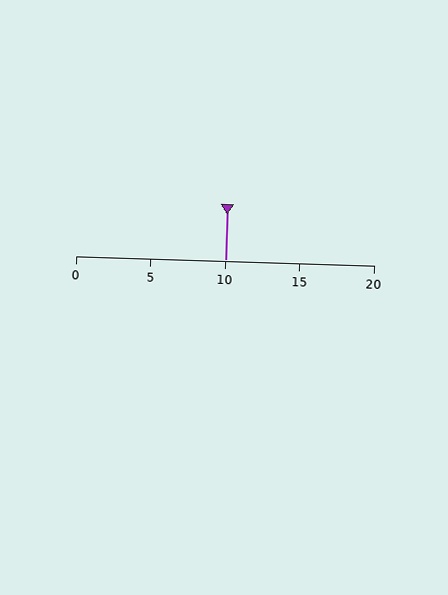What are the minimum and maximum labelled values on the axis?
The axis runs from 0 to 20.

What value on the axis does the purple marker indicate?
The marker indicates approximately 10.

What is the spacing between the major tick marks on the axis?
The major ticks are spaced 5 apart.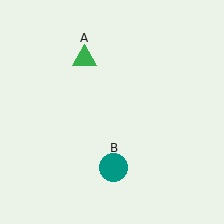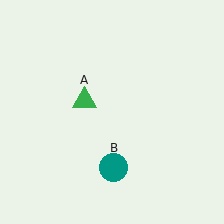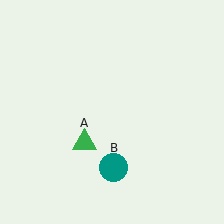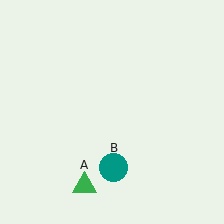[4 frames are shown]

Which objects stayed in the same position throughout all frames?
Teal circle (object B) remained stationary.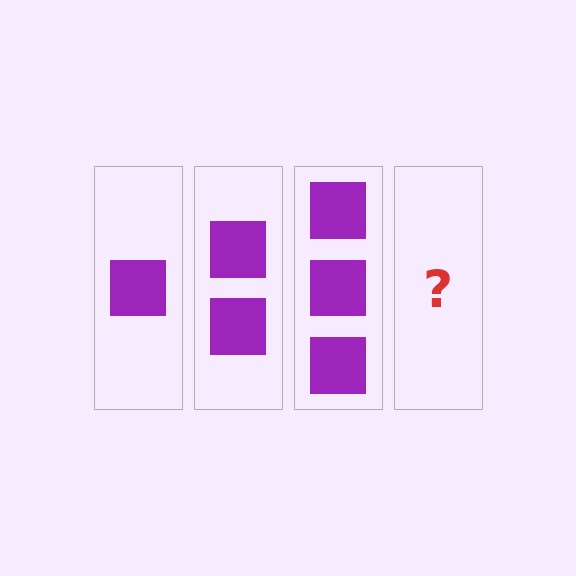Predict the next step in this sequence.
The next step is 4 squares.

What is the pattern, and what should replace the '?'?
The pattern is that each step adds one more square. The '?' should be 4 squares.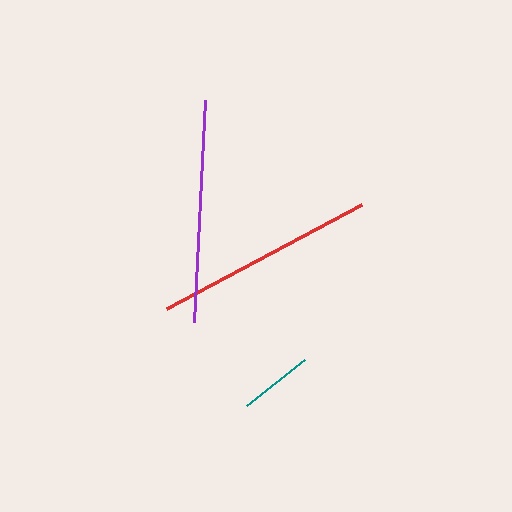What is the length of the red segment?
The red segment is approximately 222 pixels long.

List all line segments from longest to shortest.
From longest to shortest: purple, red, teal.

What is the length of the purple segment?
The purple segment is approximately 222 pixels long.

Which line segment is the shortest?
The teal line is the shortest at approximately 74 pixels.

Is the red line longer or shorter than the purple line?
The purple line is longer than the red line.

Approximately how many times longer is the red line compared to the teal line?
The red line is approximately 3.0 times the length of the teal line.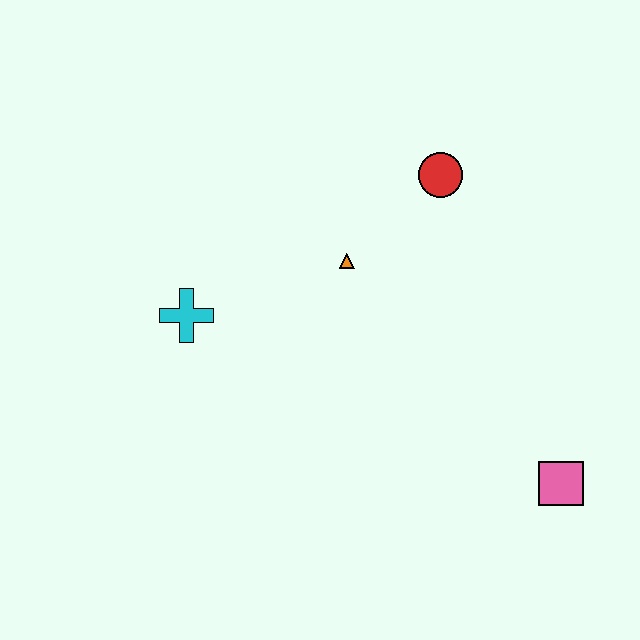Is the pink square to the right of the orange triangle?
Yes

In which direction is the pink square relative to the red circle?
The pink square is below the red circle.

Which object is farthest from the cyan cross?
The pink square is farthest from the cyan cross.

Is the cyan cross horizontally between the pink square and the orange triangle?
No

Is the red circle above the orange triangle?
Yes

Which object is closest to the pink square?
The orange triangle is closest to the pink square.